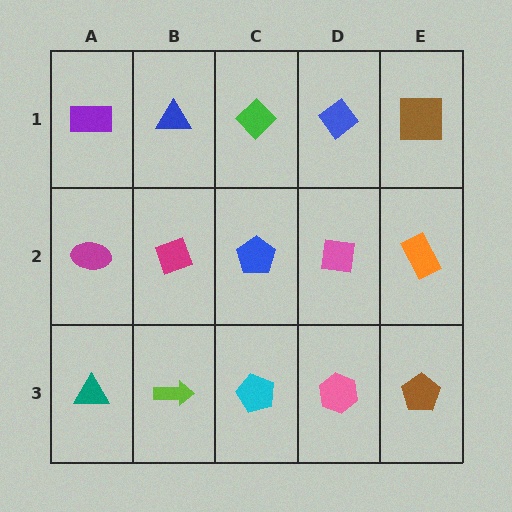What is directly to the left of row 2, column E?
A pink square.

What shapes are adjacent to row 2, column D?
A blue diamond (row 1, column D), a pink hexagon (row 3, column D), a blue pentagon (row 2, column C), an orange rectangle (row 2, column E).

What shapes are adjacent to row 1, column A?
A magenta ellipse (row 2, column A), a blue triangle (row 1, column B).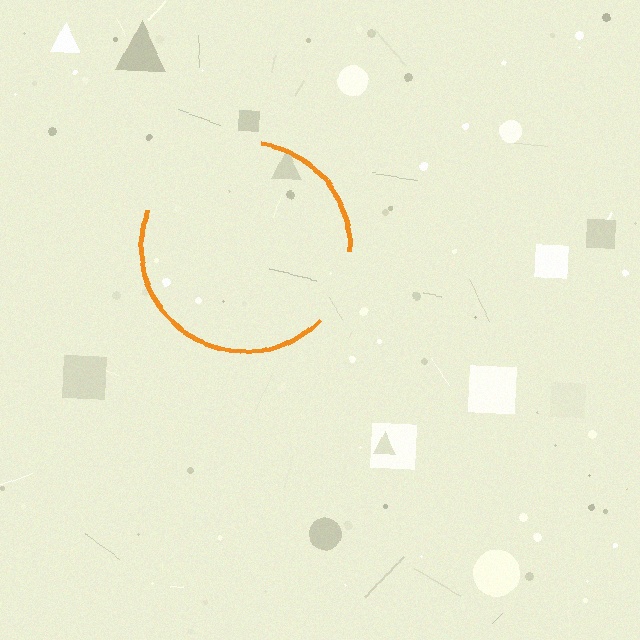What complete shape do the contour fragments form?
The contour fragments form a circle.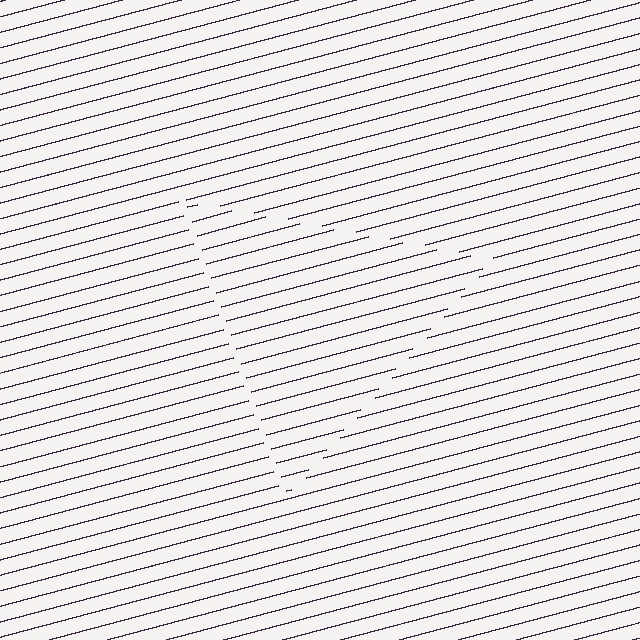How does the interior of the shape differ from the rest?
The interior of the shape contains the same grating, shifted by half a period — the contour is defined by the phase discontinuity where line-ends from the inner and outer gratings abut.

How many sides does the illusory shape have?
3 sides — the line-ends trace a triangle.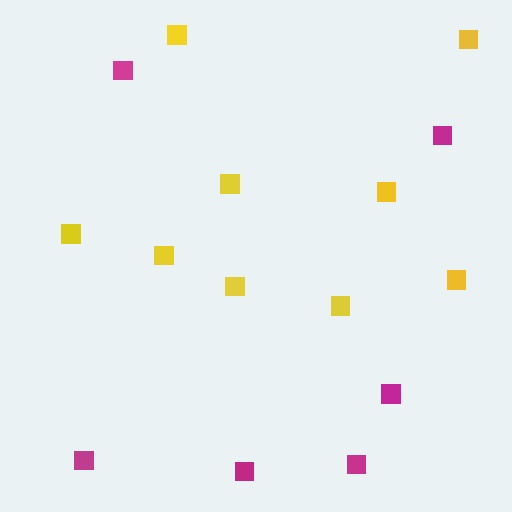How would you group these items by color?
There are 2 groups: one group of yellow squares (9) and one group of magenta squares (6).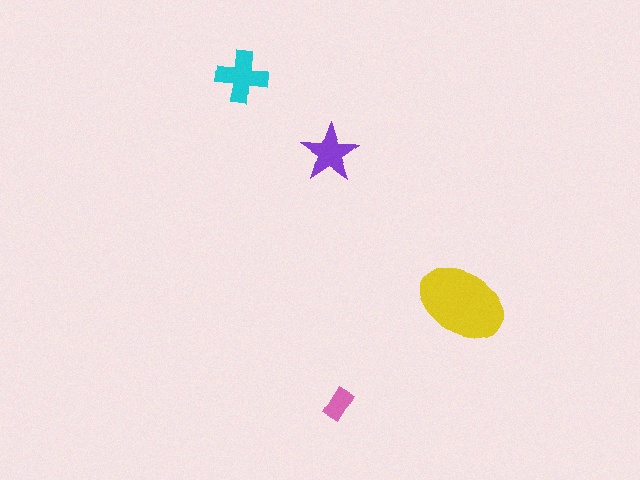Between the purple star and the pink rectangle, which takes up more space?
The purple star.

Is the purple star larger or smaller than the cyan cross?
Smaller.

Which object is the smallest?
The pink rectangle.